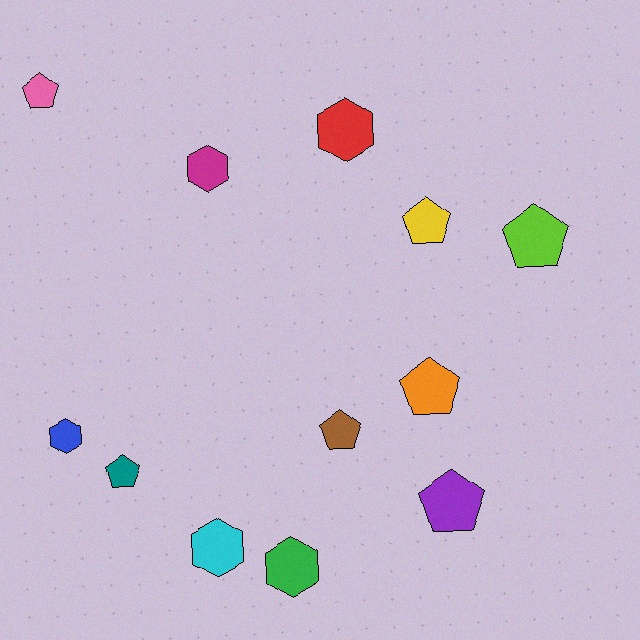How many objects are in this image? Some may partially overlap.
There are 12 objects.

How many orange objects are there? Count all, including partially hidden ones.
There is 1 orange object.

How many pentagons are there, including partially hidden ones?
There are 7 pentagons.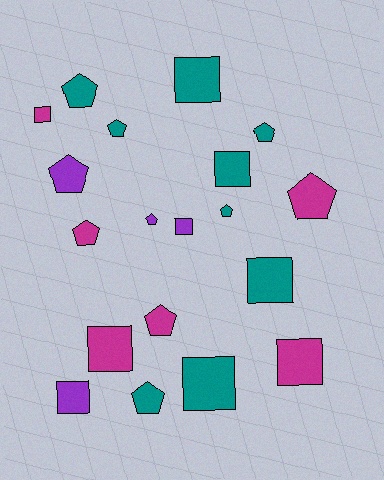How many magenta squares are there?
There are 3 magenta squares.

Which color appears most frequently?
Teal, with 9 objects.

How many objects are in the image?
There are 19 objects.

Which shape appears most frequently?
Pentagon, with 10 objects.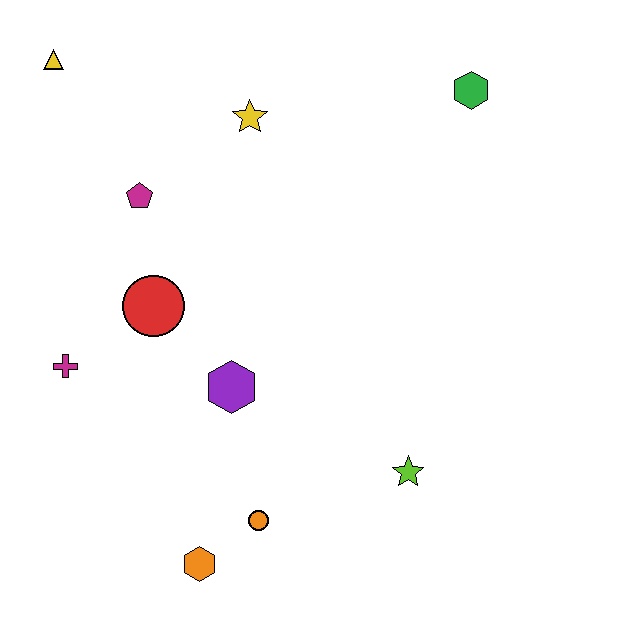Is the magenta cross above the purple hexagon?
Yes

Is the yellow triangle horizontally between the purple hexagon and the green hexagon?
No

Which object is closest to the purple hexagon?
The red circle is closest to the purple hexagon.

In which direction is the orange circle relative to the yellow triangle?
The orange circle is below the yellow triangle.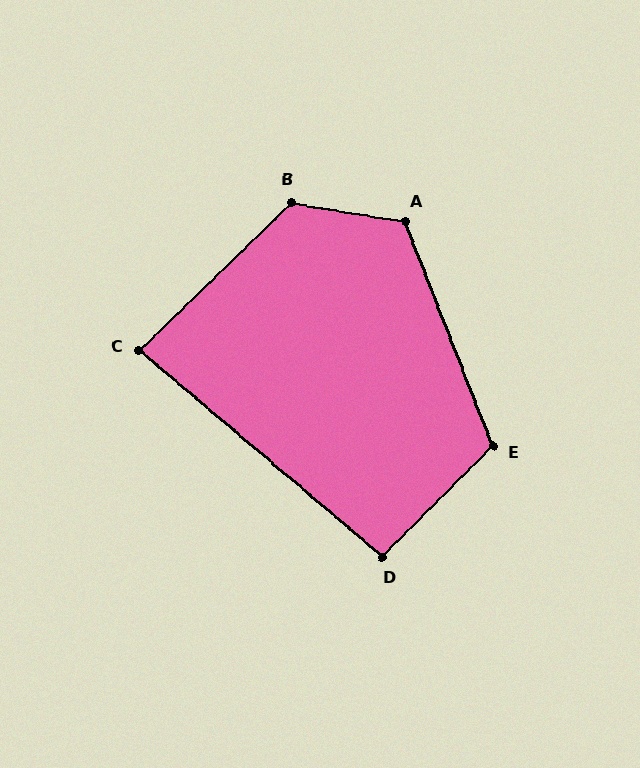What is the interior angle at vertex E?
Approximately 114 degrees (obtuse).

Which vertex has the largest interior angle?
B, at approximately 126 degrees.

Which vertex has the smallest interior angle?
C, at approximately 85 degrees.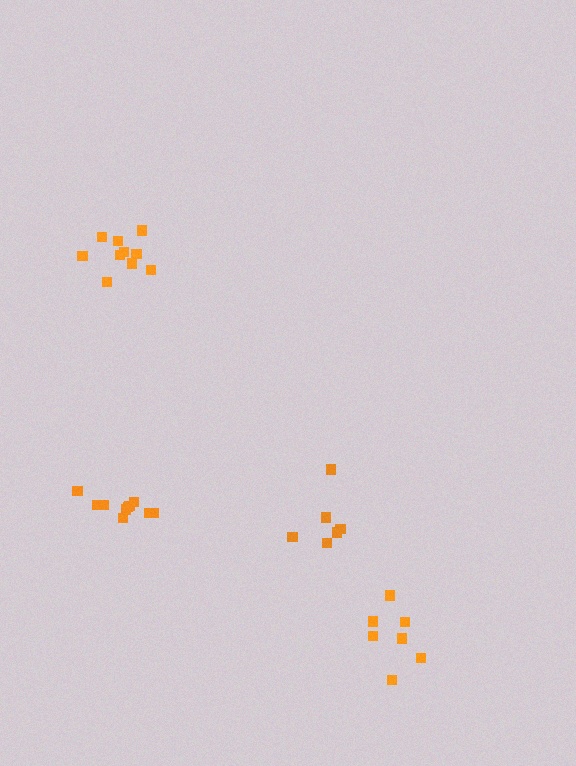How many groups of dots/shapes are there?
There are 4 groups.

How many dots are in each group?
Group 1: 6 dots, Group 2: 10 dots, Group 3: 7 dots, Group 4: 10 dots (33 total).